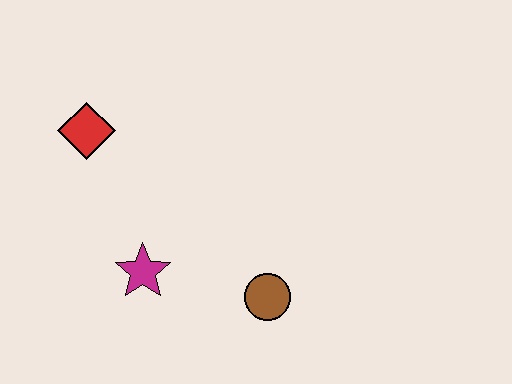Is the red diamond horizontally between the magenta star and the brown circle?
No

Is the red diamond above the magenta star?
Yes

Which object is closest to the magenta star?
The brown circle is closest to the magenta star.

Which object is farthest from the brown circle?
The red diamond is farthest from the brown circle.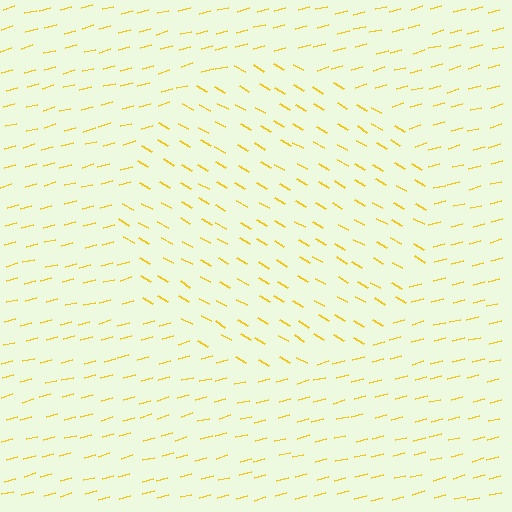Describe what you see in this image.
The image is filled with small yellow line segments. A circle region in the image has lines oriented differently from the surrounding lines, creating a visible texture boundary.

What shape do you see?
I see a circle.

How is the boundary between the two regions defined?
The boundary is defined purely by a change in line orientation (approximately 45 degrees difference). All lines are the same color and thickness.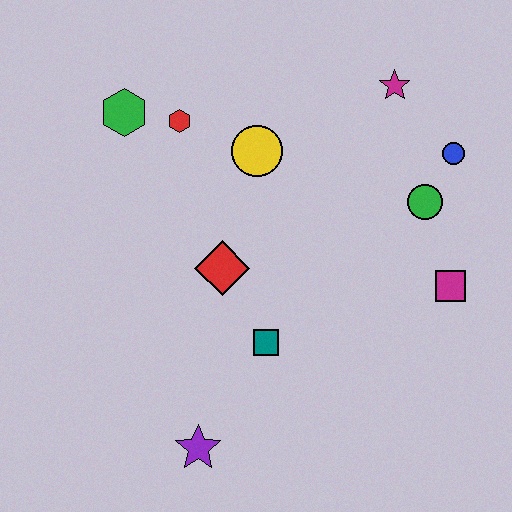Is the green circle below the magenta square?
No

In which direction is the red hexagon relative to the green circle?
The red hexagon is to the left of the green circle.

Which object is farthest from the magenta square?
The green hexagon is farthest from the magenta square.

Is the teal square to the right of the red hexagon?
Yes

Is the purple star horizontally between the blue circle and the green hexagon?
Yes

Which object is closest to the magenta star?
The blue circle is closest to the magenta star.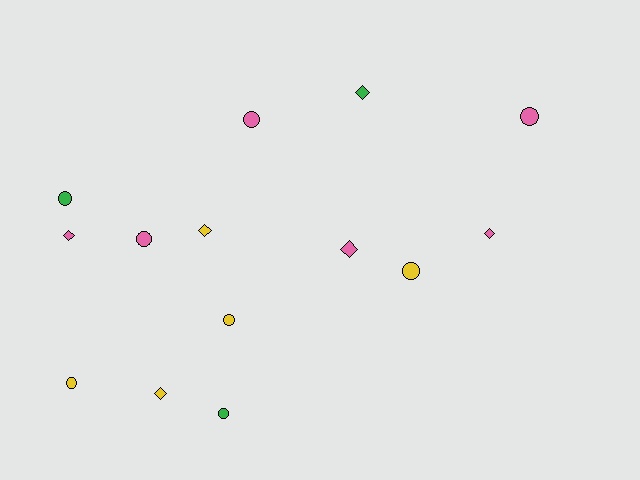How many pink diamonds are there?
There are 3 pink diamonds.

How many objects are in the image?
There are 14 objects.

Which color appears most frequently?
Pink, with 6 objects.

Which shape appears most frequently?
Circle, with 8 objects.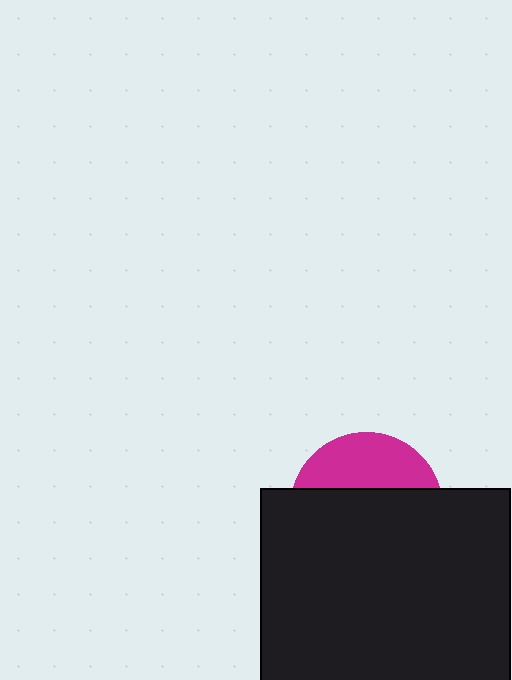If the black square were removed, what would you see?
You would see the complete magenta circle.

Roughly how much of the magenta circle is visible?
A small part of it is visible (roughly 33%).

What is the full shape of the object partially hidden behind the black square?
The partially hidden object is a magenta circle.